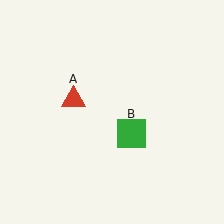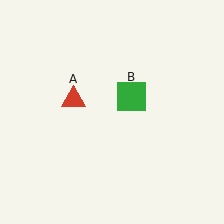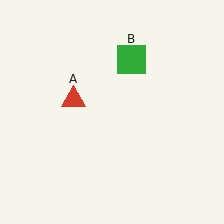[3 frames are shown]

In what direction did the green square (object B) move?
The green square (object B) moved up.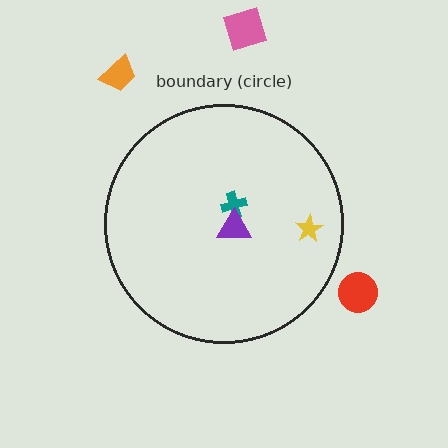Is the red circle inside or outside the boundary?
Outside.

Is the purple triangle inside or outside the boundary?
Inside.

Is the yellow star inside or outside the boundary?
Inside.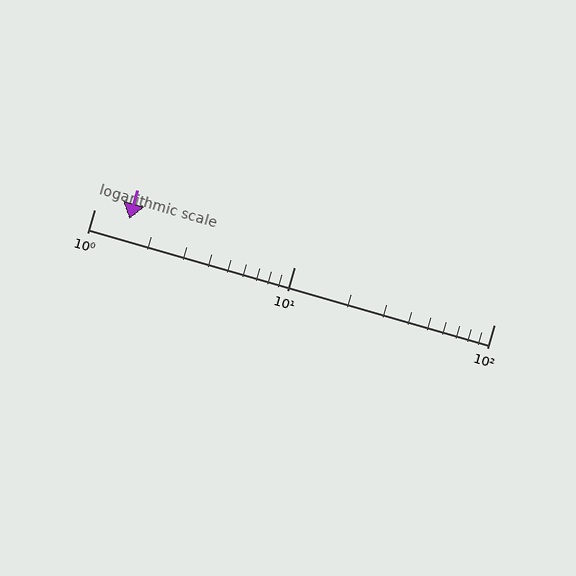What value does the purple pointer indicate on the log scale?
The pointer indicates approximately 1.5.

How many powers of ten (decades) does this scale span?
The scale spans 2 decades, from 1 to 100.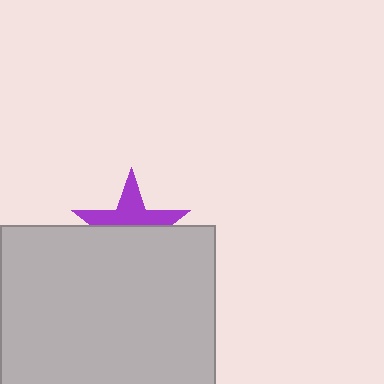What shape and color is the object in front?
The object in front is a light gray rectangle.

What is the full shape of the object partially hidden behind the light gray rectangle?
The partially hidden object is a purple star.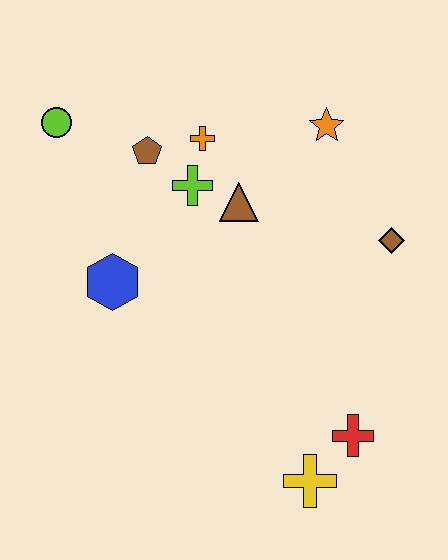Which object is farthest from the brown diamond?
The lime circle is farthest from the brown diamond.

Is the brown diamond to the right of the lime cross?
Yes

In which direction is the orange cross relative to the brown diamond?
The orange cross is to the left of the brown diamond.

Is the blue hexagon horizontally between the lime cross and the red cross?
No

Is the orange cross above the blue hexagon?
Yes